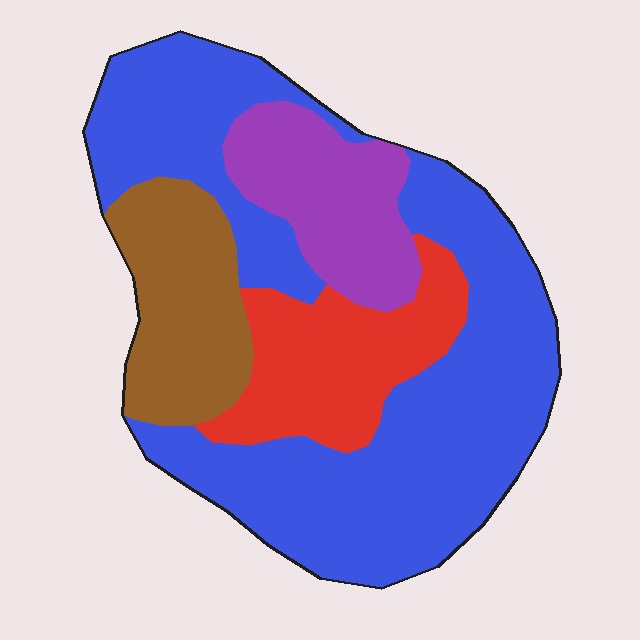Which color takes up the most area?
Blue, at roughly 55%.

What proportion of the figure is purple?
Purple covers roughly 15% of the figure.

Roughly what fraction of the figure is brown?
Brown covers around 15% of the figure.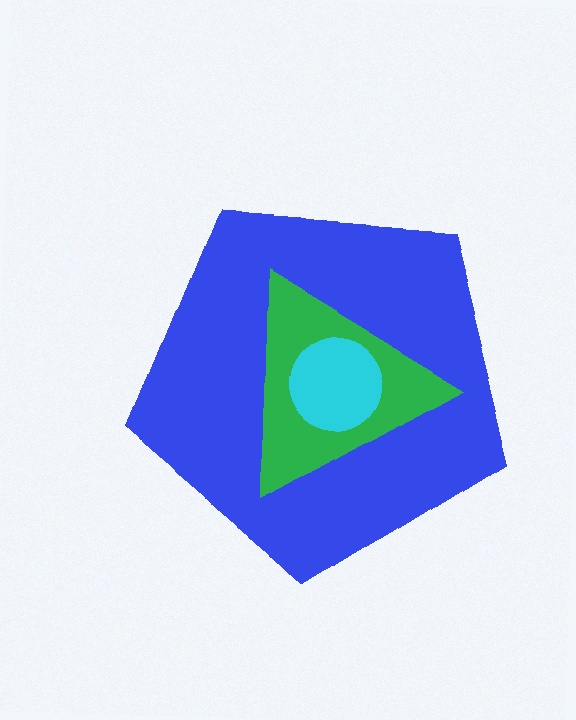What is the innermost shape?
The cyan circle.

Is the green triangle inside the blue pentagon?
Yes.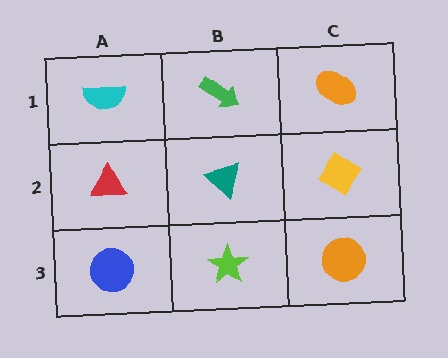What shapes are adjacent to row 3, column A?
A red triangle (row 2, column A), a lime star (row 3, column B).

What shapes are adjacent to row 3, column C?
A yellow diamond (row 2, column C), a lime star (row 3, column B).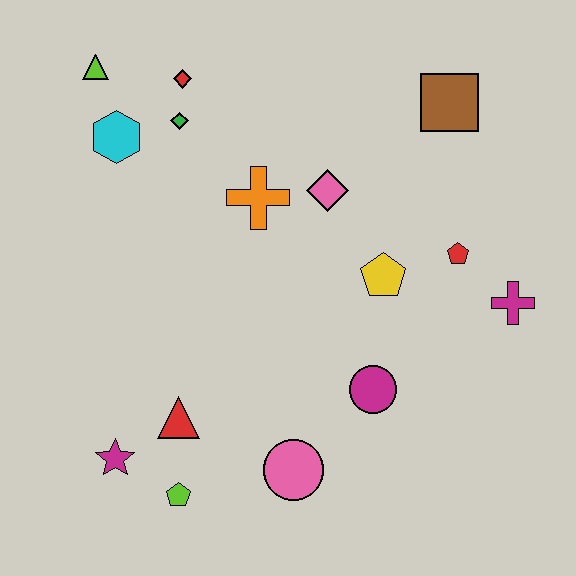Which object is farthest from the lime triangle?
The magenta cross is farthest from the lime triangle.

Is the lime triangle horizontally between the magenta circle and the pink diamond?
No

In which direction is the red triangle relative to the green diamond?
The red triangle is below the green diamond.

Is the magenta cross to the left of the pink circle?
No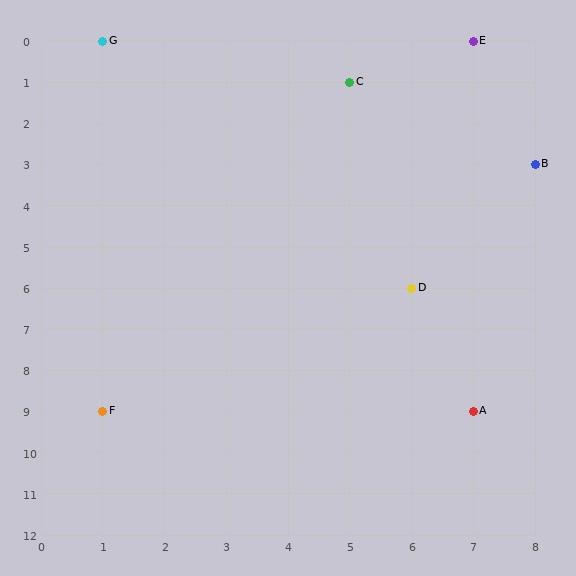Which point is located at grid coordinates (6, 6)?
Point D is at (6, 6).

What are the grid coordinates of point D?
Point D is at grid coordinates (6, 6).